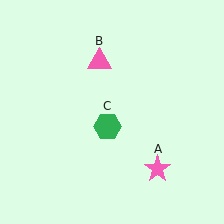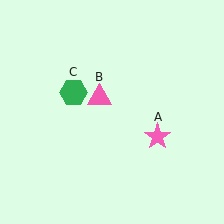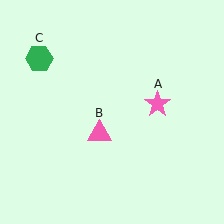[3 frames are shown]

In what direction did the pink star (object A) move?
The pink star (object A) moved up.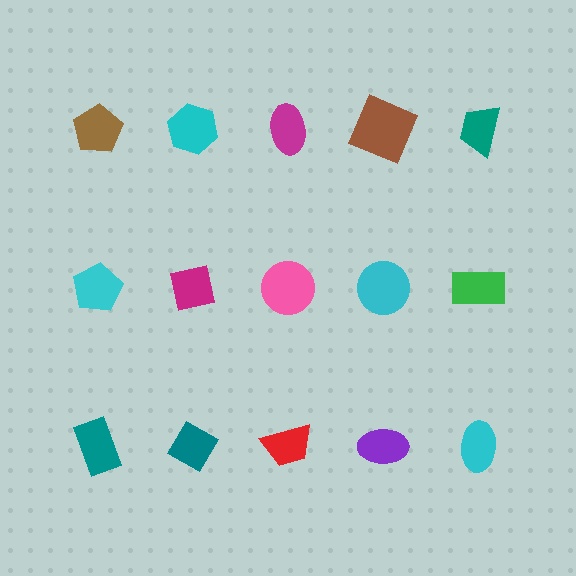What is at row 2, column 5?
A green rectangle.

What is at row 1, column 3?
A magenta ellipse.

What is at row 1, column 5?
A teal trapezoid.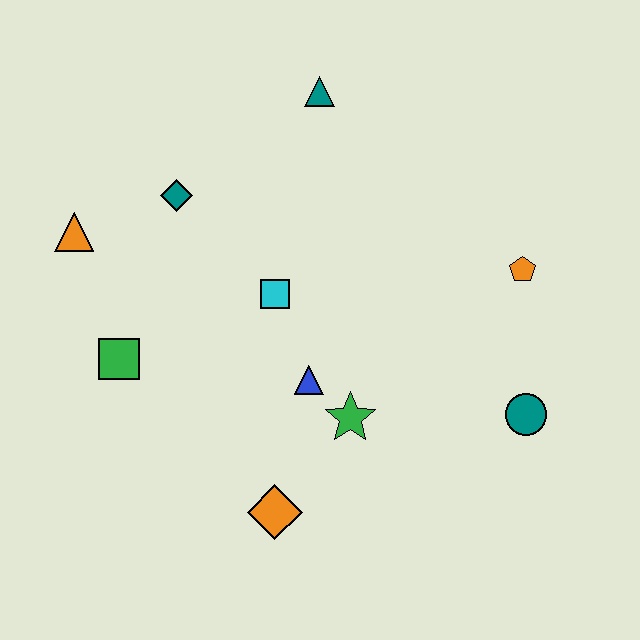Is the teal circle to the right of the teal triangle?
Yes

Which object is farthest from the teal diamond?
The teal circle is farthest from the teal diamond.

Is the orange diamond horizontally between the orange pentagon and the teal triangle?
No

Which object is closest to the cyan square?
The blue triangle is closest to the cyan square.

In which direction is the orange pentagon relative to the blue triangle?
The orange pentagon is to the right of the blue triangle.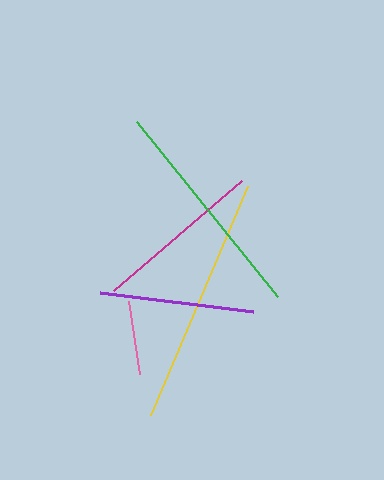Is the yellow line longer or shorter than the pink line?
The yellow line is longer than the pink line.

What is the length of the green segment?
The green segment is approximately 224 pixels long.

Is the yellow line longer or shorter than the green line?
The yellow line is longer than the green line.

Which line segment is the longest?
The yellow line is the longest at approximately 249 pixels.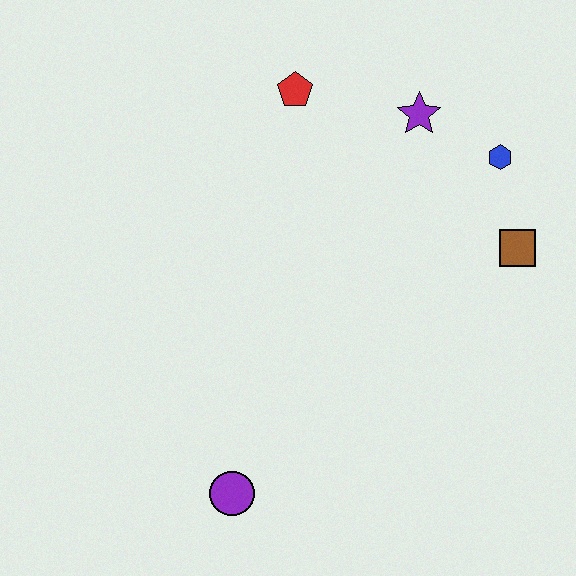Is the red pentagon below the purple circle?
No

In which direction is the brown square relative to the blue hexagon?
The brown square is below the blue hexagon.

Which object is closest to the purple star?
The blue hexagon is closest to the purple star.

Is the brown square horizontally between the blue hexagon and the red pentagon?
No